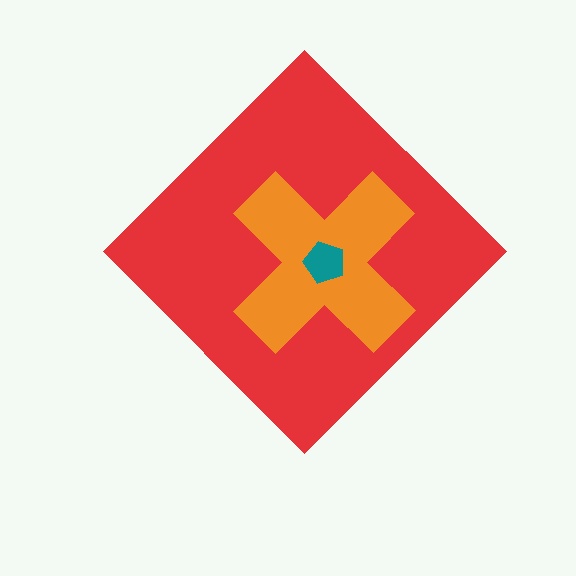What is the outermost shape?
The red diamond.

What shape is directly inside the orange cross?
The teal pentagon.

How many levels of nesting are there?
3.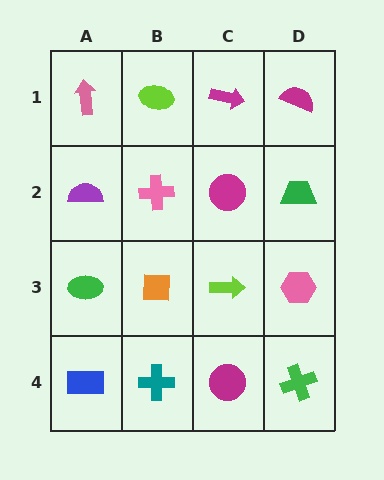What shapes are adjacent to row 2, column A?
A pink arrow (row 1, column A), a green ellipse (row 3, column A), a pink cross (row 2, column B).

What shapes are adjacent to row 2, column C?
A magenta arrow (row 1, column C), a lime arrow (row 3, column C), a pink cross (row 2, column B), a green trapezoid (row 2, column D).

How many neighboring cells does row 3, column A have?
3.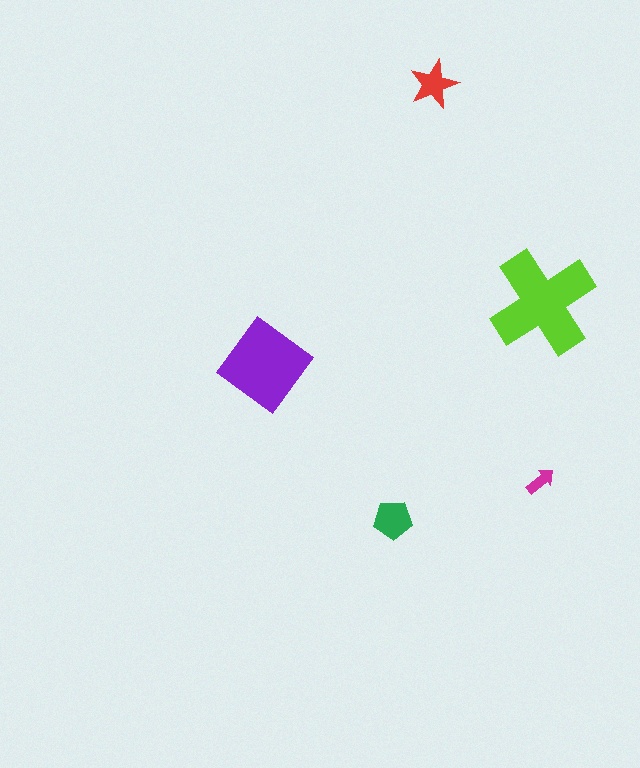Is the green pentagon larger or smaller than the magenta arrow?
Larger.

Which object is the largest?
The lime cross.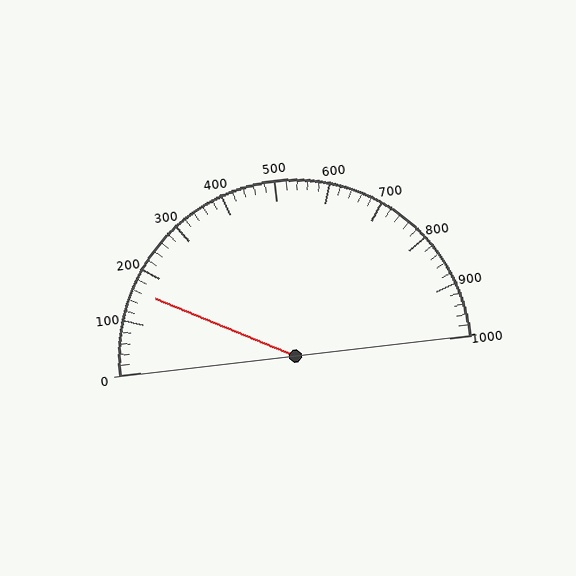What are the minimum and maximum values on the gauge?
The gauge ranges from 0 to 1000.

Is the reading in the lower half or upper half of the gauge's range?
The reading is in the lower half of the range (0 to 1000).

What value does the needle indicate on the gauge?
The needle indicates approximately 160.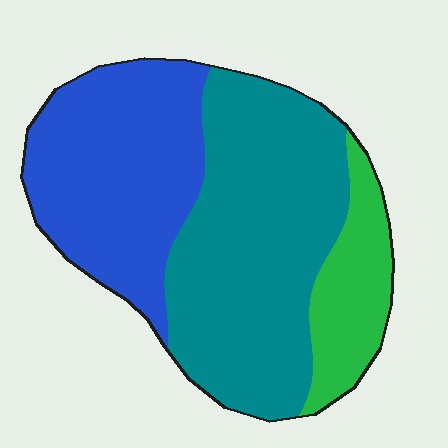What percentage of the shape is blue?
Blue takes up about three eighths (3/8) of the shape.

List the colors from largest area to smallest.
From largest to smallest: teal, blue, green.